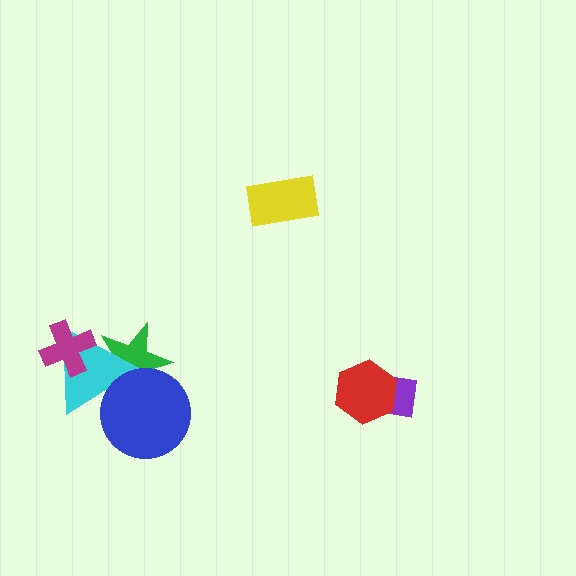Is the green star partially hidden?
Yes, it is partially covered by another shape.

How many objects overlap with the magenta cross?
1 object overlaps with the magenta cross.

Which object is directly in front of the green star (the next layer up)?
The cyan triangle is directly in front of the green star.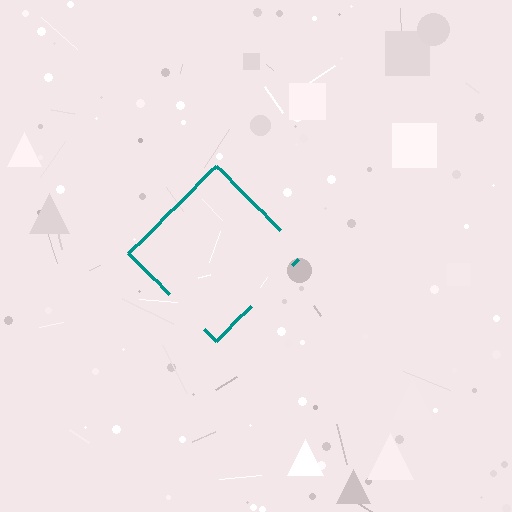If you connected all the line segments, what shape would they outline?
They would outline a diamond.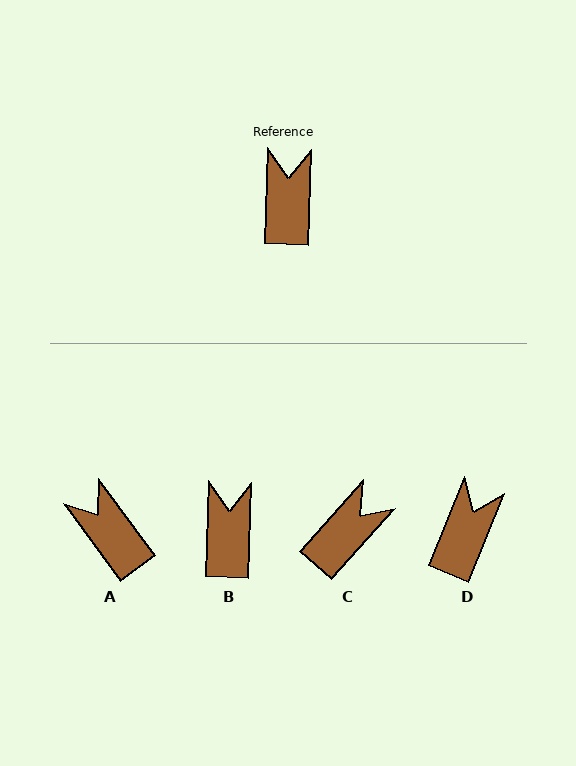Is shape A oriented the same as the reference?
No, it is off by about 39 degrees.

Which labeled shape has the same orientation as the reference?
B.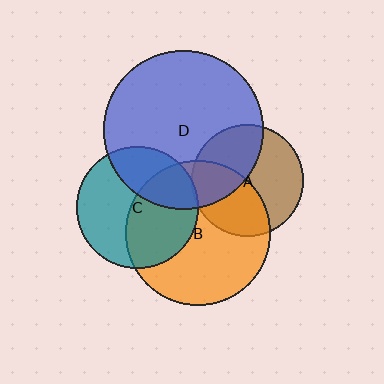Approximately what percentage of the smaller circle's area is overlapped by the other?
Approximately 20%.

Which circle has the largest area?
Circle D (blue).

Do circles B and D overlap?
Yes.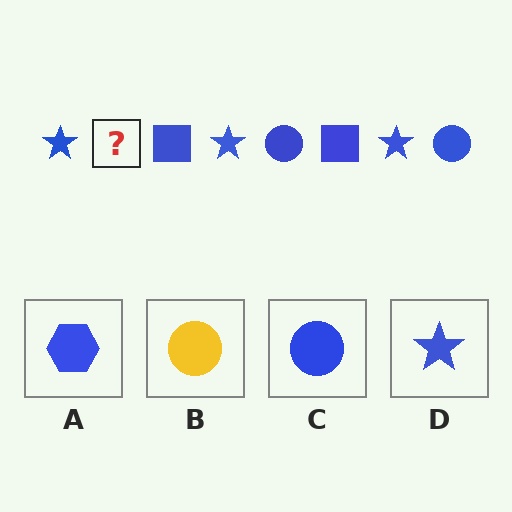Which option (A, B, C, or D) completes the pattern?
C.